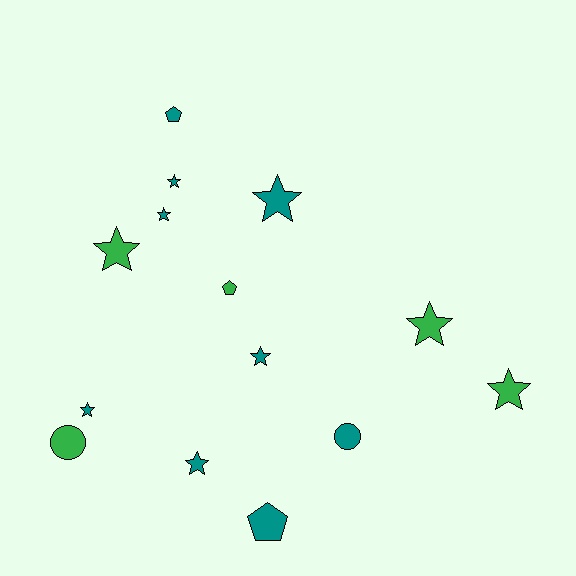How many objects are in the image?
There are 14 objects.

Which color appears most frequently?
Teal, with 9 objects.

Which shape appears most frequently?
Star, with 9 objects.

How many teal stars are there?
There are 6 teal stars.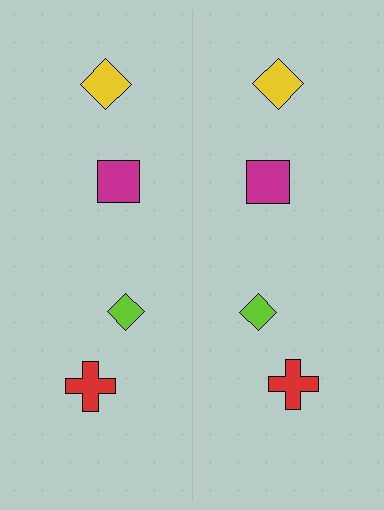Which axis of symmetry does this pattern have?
The pattern has a vertical axis of symmetry running through the center of the image.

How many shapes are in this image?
There are 8 shapes in this image.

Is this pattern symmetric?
Yes, this pattern has bilateral (reflection) symmetry.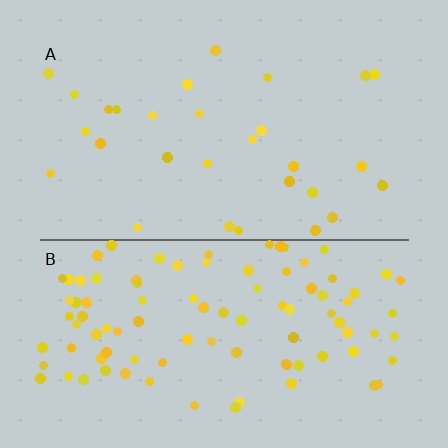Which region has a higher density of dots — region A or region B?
B (the bottom).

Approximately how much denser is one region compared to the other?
Approximately 3.4× — region B over region A.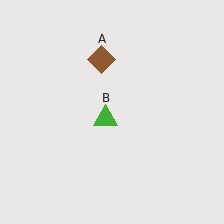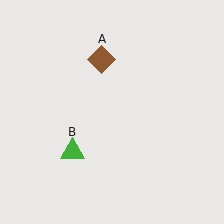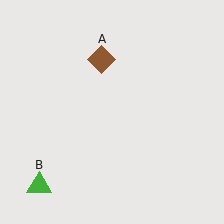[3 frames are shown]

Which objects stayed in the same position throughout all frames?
Brown diamond (object A) remained stationary.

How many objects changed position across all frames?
1 object changed position: green triangle (object B).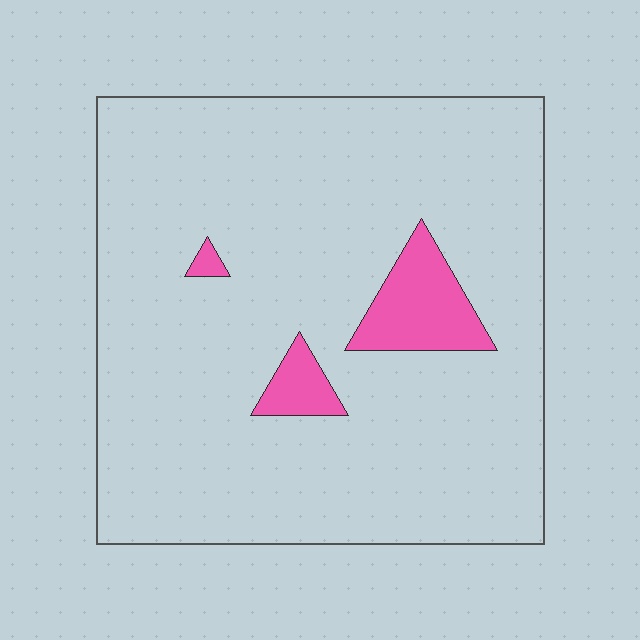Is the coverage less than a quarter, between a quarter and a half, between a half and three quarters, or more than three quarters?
Less than a quarter.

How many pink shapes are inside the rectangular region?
3.